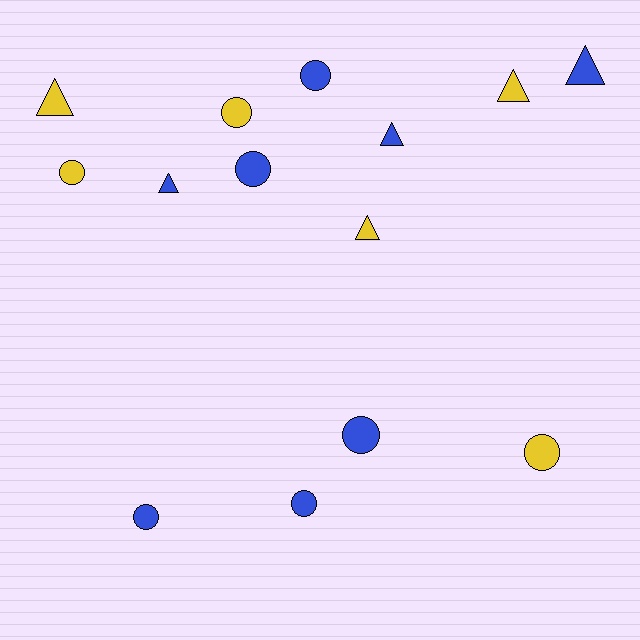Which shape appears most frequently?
Circle, with 8 objects.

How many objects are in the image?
There are 14 objects.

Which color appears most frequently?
Blue, with 8 objects.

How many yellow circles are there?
There are 3 yellow circles.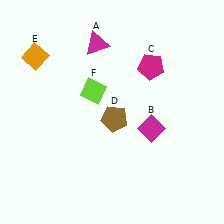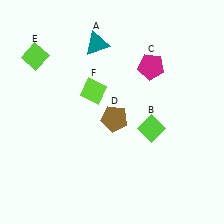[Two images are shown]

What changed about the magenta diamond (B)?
In Image 1, B is magenta. In Image 2, it changed to lime.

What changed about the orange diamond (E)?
In Image 1, E is orange. In Image 2, it changed to lime.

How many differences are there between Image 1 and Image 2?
There are 3 differences between the two images.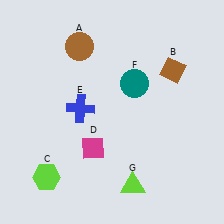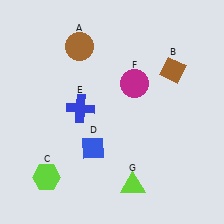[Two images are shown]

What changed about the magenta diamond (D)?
In Image 1, D is magenta. In Image 2, it changed to blue.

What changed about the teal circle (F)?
In Image 1, F is teal. In Image 2, it changed to magenta.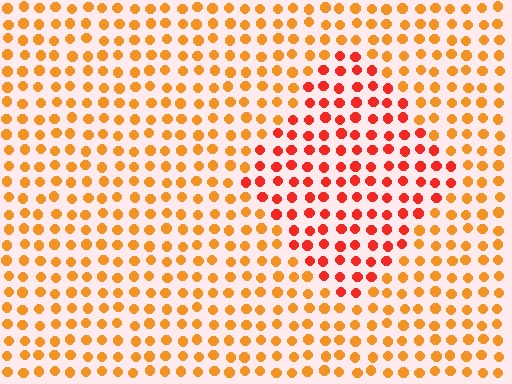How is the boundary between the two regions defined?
The boundary is defined purely by a slight shift in hue (about 31 degrees). Spacing, size, and orientation are identical on both sides.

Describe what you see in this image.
The image is filled with small orange elements in a uniform arrangement. A diamond-shaped region is visible where the elements are tinted to a slightly different hue, forming a subtle color boundary.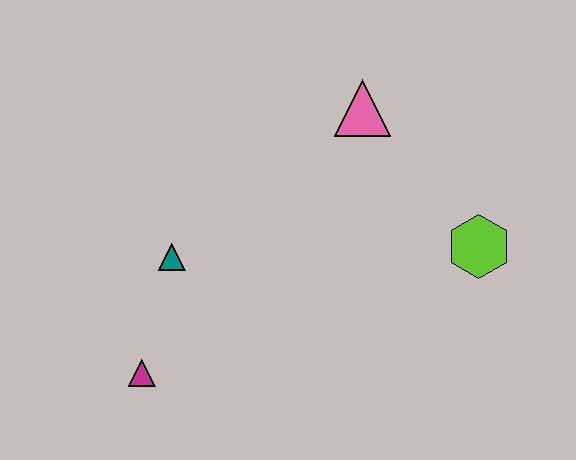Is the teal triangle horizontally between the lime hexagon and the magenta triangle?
Yes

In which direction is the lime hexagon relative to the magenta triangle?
The lime hexagon is to the right of the magenta triangle.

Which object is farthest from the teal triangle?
The lime hexagon is farthest from the teal triangle.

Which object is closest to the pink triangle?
The lime hexagon is closest to the pink triangle.